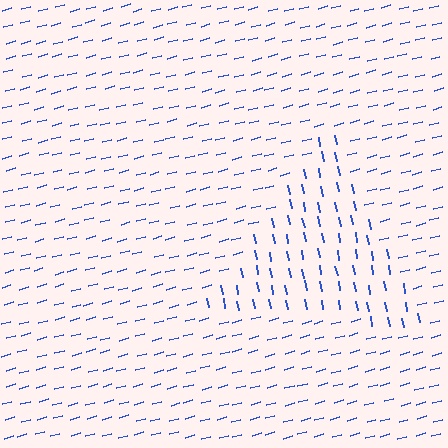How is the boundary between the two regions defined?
The boundary is defined purely by a change in line orientation (approximately 86 degrees difference). All lines are the same color and thickness.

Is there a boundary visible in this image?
Yes, there is a texture boundary formed by a change in line orientation.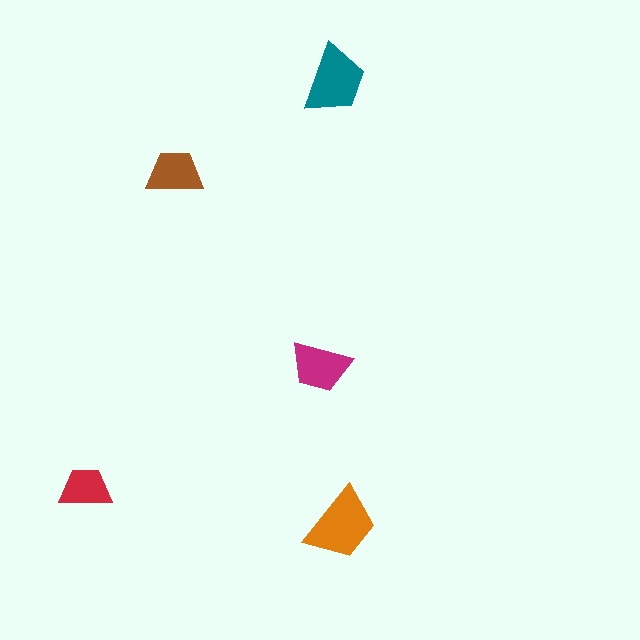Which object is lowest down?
The orange trapezoid is bottommost.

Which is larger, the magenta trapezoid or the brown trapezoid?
The magenta one.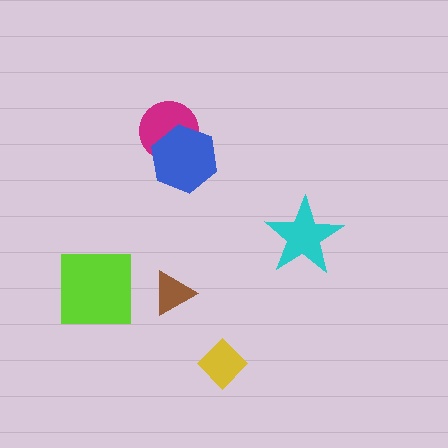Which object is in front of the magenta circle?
The blue hexagon is in front of the magenta circle.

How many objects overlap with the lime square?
0 objects overlap with the lime square.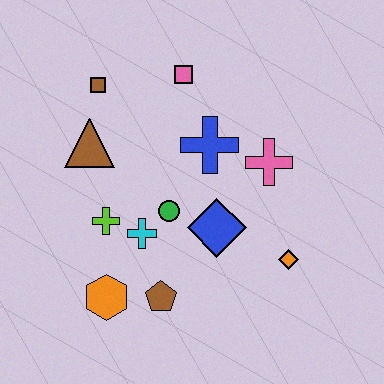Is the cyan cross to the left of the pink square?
Yes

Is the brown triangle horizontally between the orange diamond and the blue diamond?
No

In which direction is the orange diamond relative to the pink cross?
The orange diamond is below the pink cross.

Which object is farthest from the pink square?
The orange hexagon is farthest from the pink square.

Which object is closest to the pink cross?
The blue cross is closest to the pink cross.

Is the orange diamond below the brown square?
Yes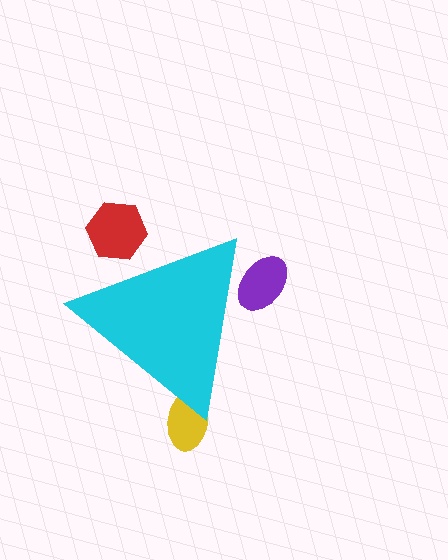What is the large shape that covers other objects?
A cyan triangle.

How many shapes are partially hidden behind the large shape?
3 shapes are partially hidden.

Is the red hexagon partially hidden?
Yes, the red hexagon is partially hidden behind the cyan triangle.